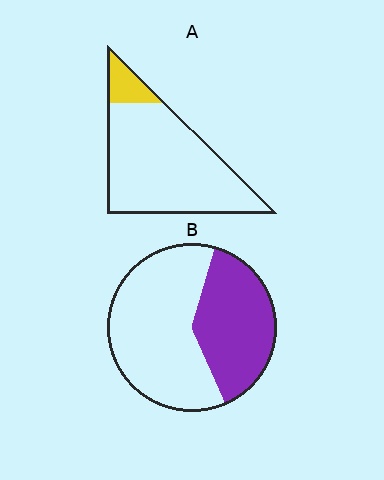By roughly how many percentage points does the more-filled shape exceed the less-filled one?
By roughly 25 percentage points (B over A).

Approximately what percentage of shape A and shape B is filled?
A is approximately 10% and B is approximately 40%.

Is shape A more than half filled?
No.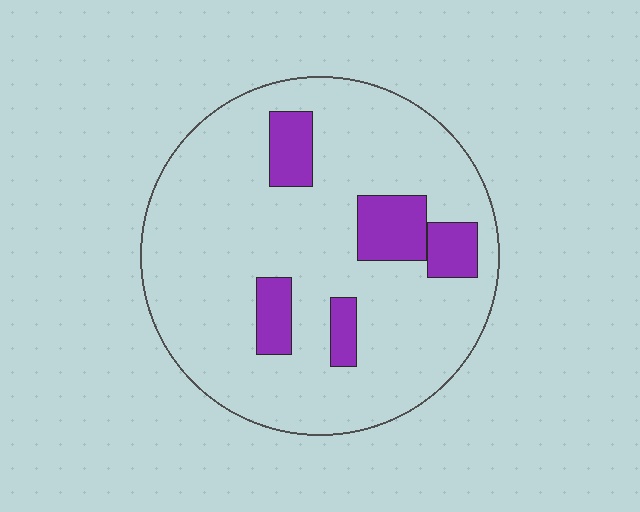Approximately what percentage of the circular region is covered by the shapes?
Approximately 15%.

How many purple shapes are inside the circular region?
5.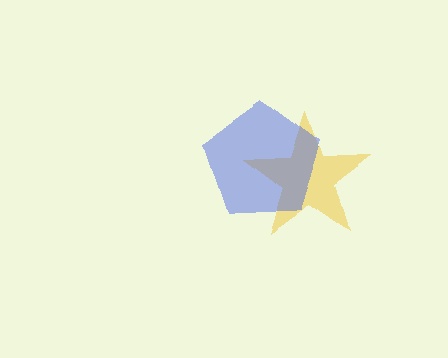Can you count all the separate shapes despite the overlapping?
Yes, there are 2 separate shapes.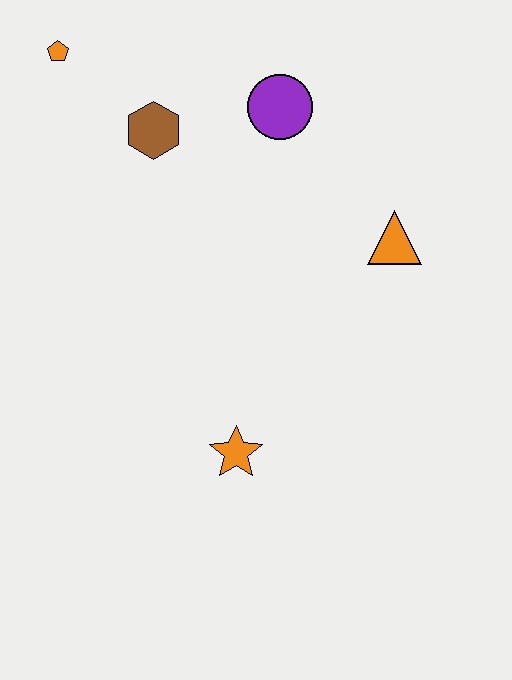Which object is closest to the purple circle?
The brown hexagon is closest to the purple circle.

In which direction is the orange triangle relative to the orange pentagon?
The orange triangle is to the right of the orange pentagon.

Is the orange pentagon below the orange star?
No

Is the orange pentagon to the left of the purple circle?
Yes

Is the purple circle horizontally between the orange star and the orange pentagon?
No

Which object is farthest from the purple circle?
The orange star is farthest from the purple circle.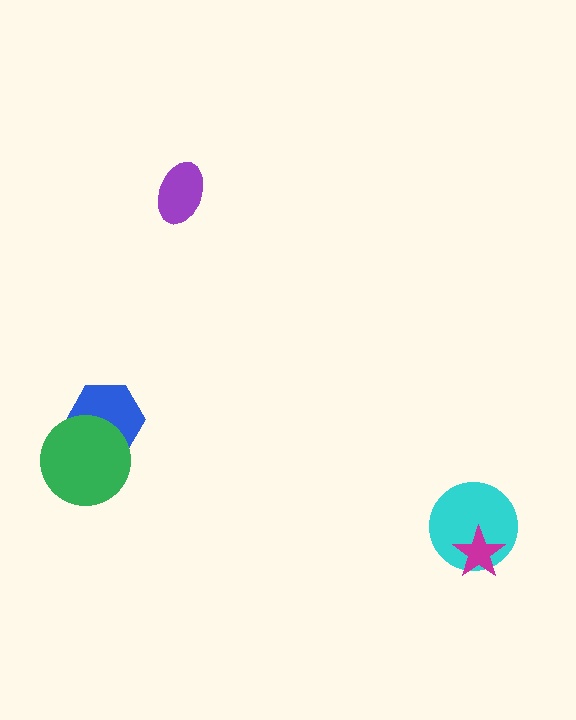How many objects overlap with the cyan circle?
1 object overlaps with the cyan circle.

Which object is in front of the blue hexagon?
The green circle is in front of the blue hexagon.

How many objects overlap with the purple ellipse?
0 objects overlap with the purple ellipse.